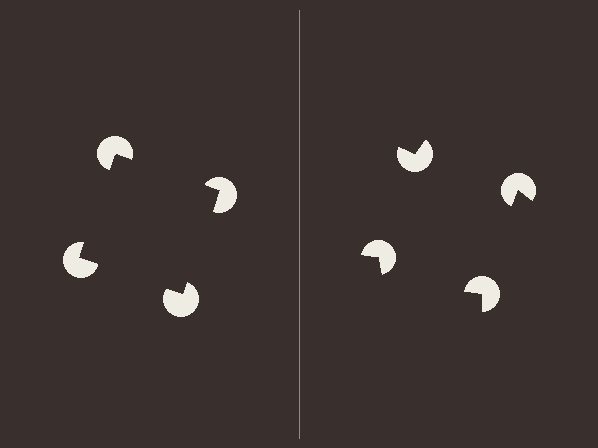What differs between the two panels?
The pac-man discs are positioned identically on both sides; only the wedge orientations differ. On the left they align to a square; on the right they are misaligned.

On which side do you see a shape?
An illusory square appears on the left side. On the right side the wedge cuts are rotated, so no coherent shape forms.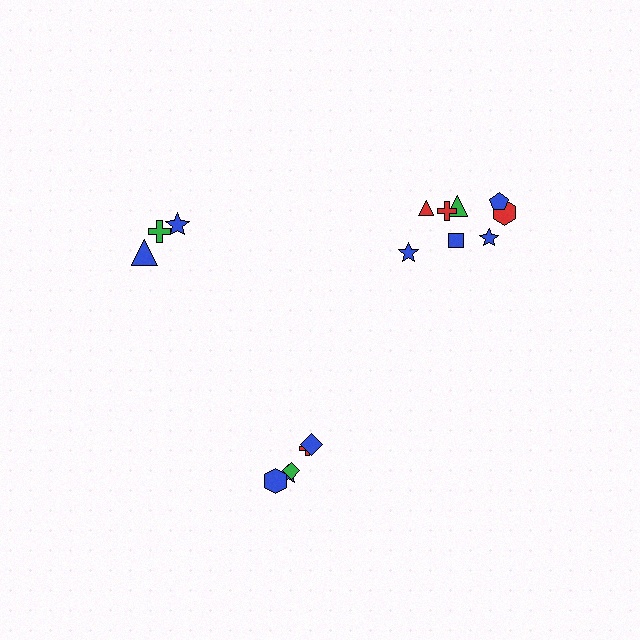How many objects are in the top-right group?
There are 8 objects.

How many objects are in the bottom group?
There are 5 objects.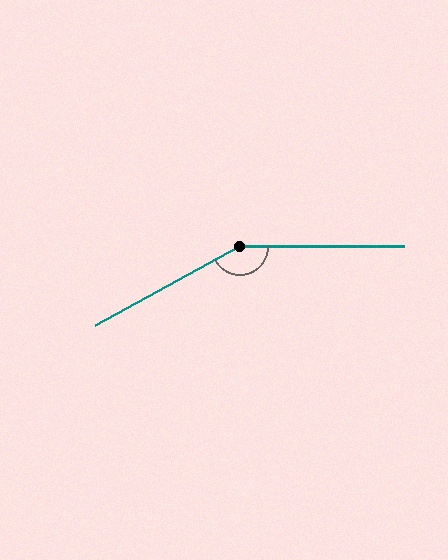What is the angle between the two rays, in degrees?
Approximately 151 degrees.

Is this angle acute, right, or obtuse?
It is obtuse.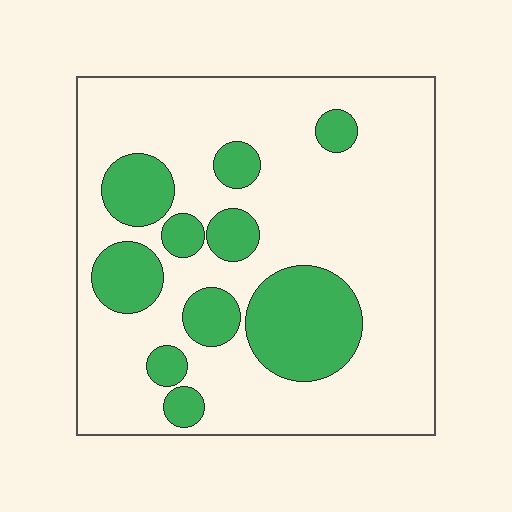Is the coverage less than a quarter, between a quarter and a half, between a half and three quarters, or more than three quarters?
Less than a quarter.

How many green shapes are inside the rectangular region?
10.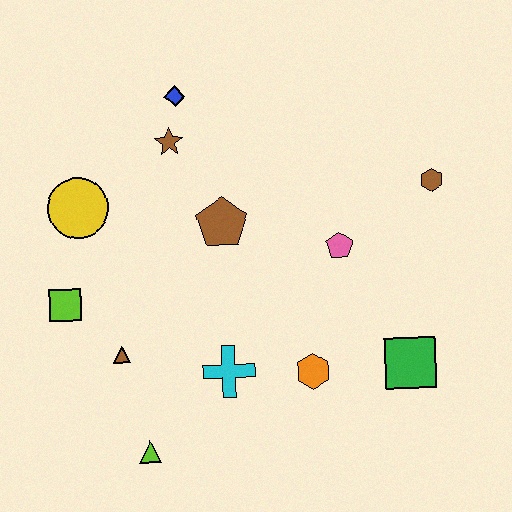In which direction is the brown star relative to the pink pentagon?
The brown star is to the left of the pink pentagon.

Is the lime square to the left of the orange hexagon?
Yes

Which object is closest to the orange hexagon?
The cyan cross is closest to the orange hexagon.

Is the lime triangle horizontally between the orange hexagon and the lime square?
Yes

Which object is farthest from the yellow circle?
The green square is farthest from the yellow circle.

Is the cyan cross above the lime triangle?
Yes